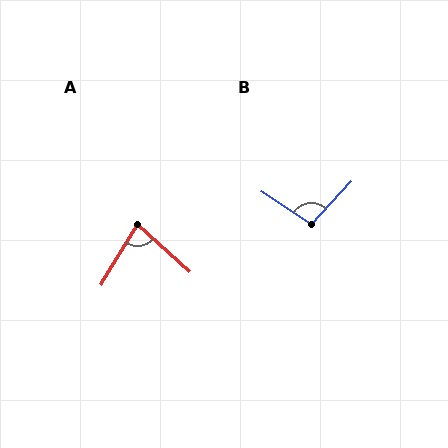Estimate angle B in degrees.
Approximately 100 degrees.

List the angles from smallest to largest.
A (79°), B (100°).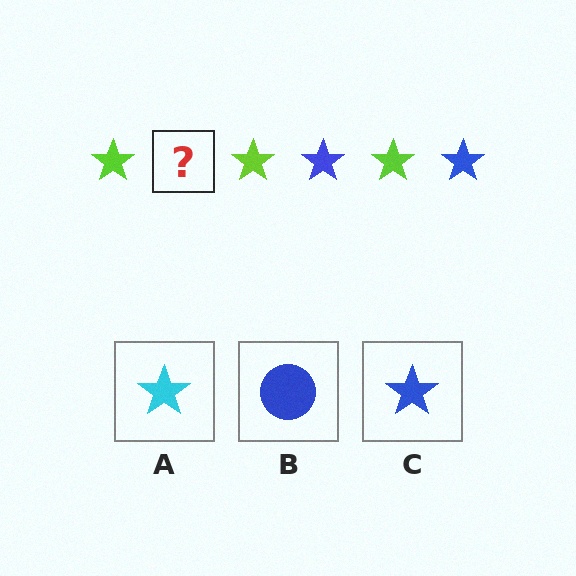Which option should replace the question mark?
Option C.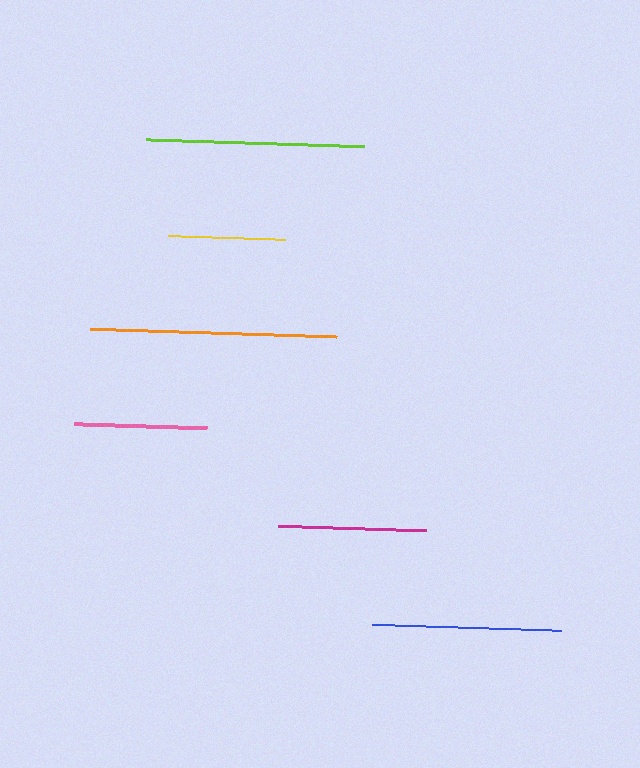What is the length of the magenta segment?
The magenta segment is approximately 147 pixels long.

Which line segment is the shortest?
The yellow line is the shortest at approximately 117 pixels.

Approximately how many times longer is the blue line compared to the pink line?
The blue line is approximately 1.4 times the length of the pink line.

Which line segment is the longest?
The orange line is the longest at approximately 247 pixels.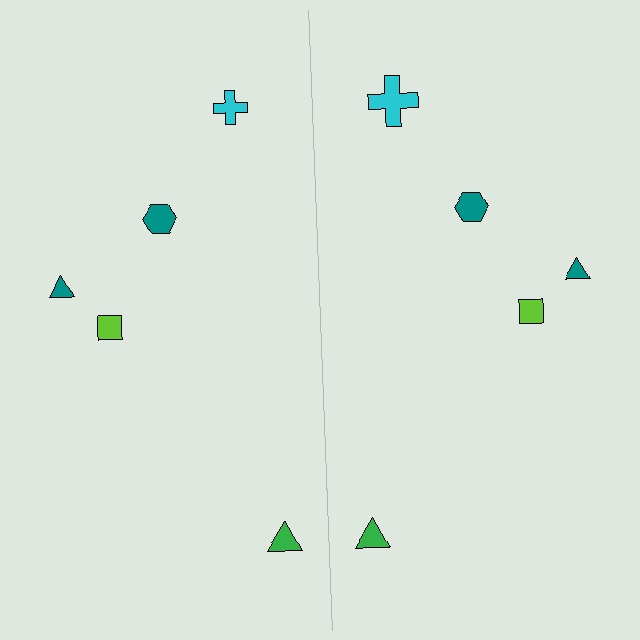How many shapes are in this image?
There are 10 shapes in this image.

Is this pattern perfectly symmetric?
No, the pattern is not perfectly symmetric. The cyan cross on the right side has a different size than its mirror counterpart.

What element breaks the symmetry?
The cyan cross on the right side has a different size than its mirror counterpart.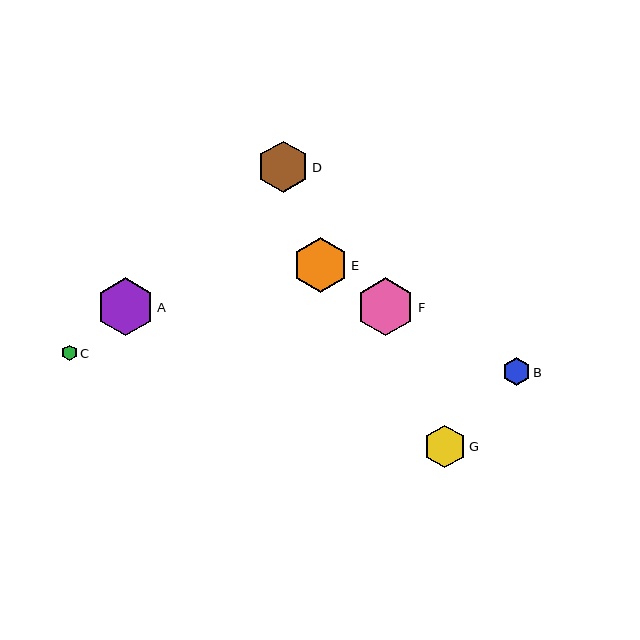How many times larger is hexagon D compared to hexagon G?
Hexagon D is approximately 1.2 times the size of hexagon G.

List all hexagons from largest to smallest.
From largest to smallest: A, F, E, D, G, B, C.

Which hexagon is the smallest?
Hexagon C is the smallest with a size of approximately 16 pixels.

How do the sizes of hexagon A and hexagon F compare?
Hexagon A and hexagon F are approximately the same size.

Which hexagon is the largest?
Hexagon A is the largest with a size of approximately 58 pixels.